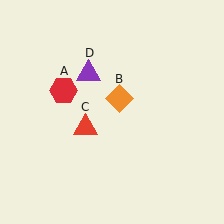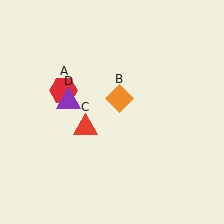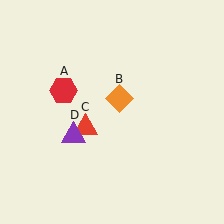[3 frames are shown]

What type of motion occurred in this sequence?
The purple triangle (object D) rotated counterclockwise around the center of the scene.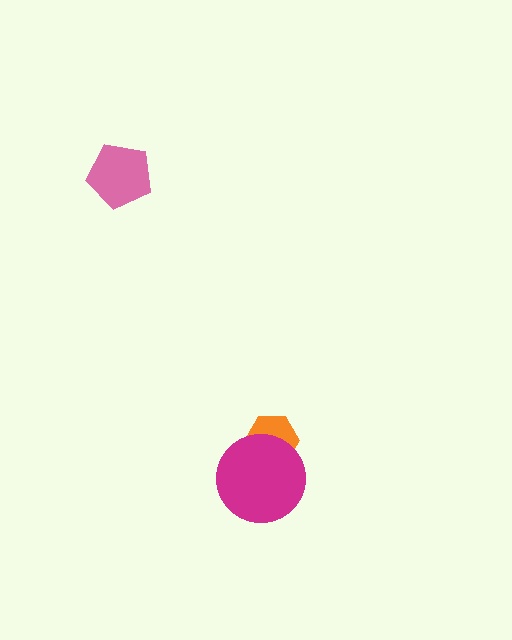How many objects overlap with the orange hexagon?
1 object overlaps with the orange hexagon.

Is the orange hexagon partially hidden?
Yes, it is partially covered by another shape.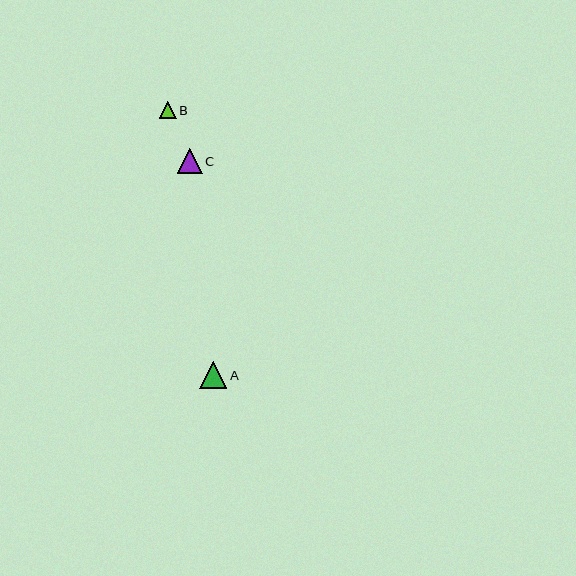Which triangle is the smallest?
Triangle B is the smallest with a size of approximately 17 pixels.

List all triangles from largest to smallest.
From largest to smallest: A, C, B.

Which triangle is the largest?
Triangle A is the largest with a size of approximately 27 pixels.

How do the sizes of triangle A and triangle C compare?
Triangle A and triangle C are approximately the same size.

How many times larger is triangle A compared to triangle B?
Triangle A is approximately 1.6 times the size of triangle B.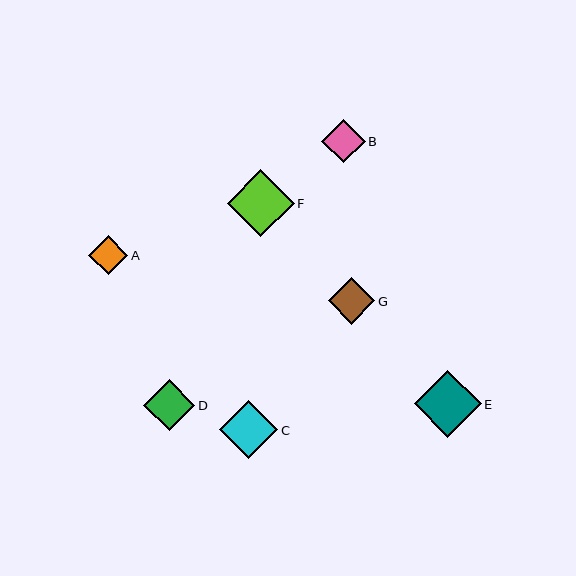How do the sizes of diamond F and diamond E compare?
Diamond F and diamond E are approximately the same size.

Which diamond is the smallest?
Diamond A is the smallest with a size of approximately 39 pixels.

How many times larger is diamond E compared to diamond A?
Diamond E is approximately 1.7 times the size of diamond A.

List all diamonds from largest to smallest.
From largest to smallest: F, E, C, D, G, B, A.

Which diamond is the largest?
Diamond F is the largest with a size of approximately 67 pixels.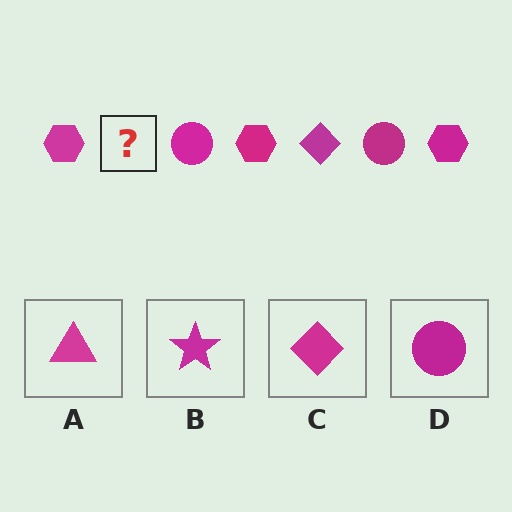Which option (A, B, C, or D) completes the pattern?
C.